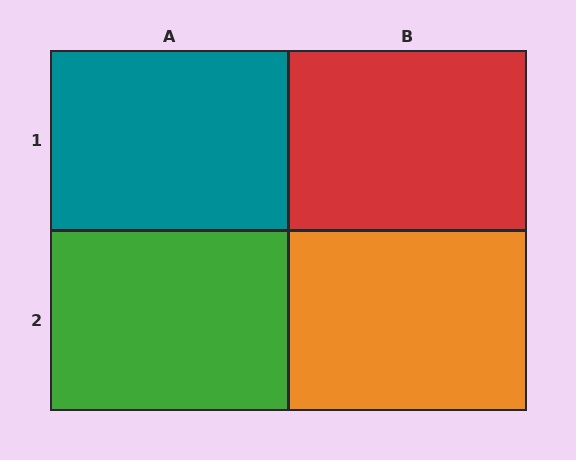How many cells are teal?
1 cell is teal.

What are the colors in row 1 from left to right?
Teal, red.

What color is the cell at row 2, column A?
Green.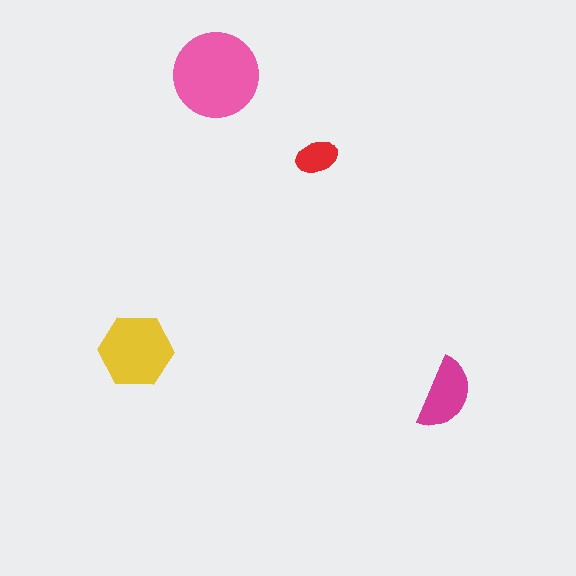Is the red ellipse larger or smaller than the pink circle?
Smaller.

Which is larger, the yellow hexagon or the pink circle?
The pink circle.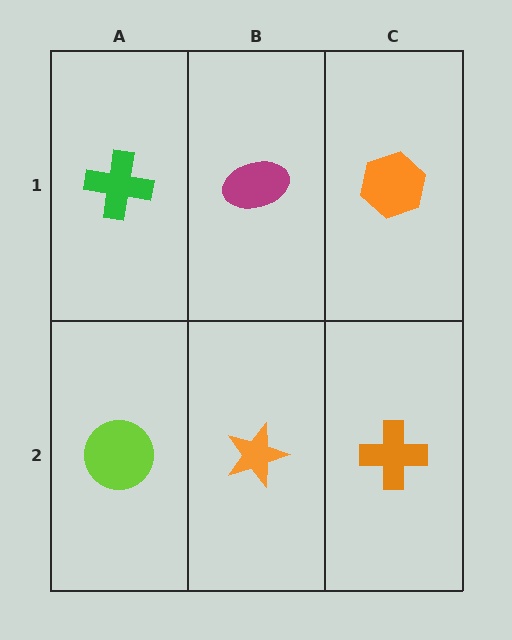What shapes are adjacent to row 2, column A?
A green cross (row 1, column A), an orange star (row 2, column B).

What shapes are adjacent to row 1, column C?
An orange cross (row 2, column C), a magenta ellipse (row 1, column B).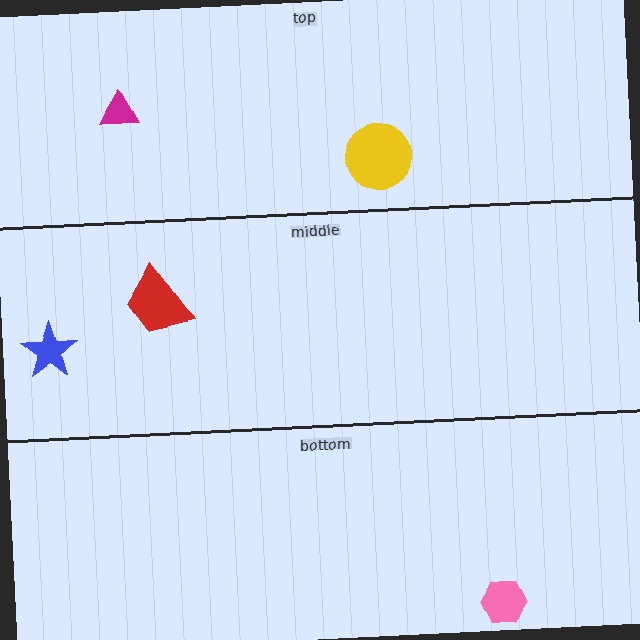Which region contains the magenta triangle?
The top region.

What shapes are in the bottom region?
The pink hexagon.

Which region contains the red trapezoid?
The middle region.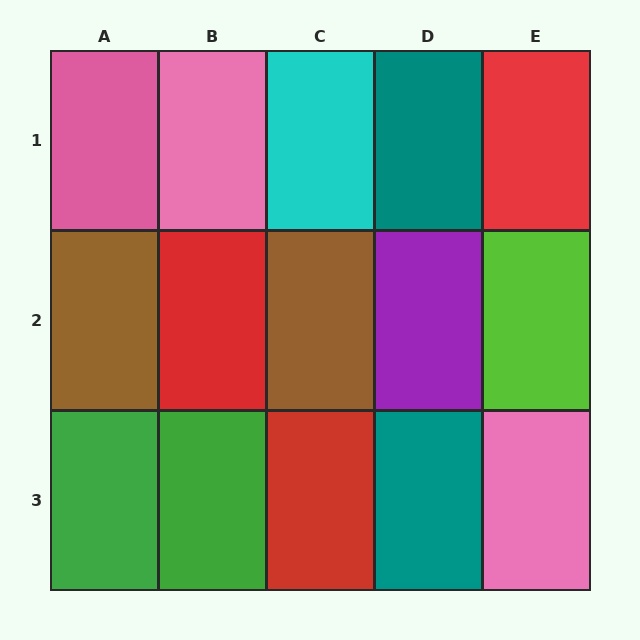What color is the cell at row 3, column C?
Red.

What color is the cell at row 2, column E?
Lime.